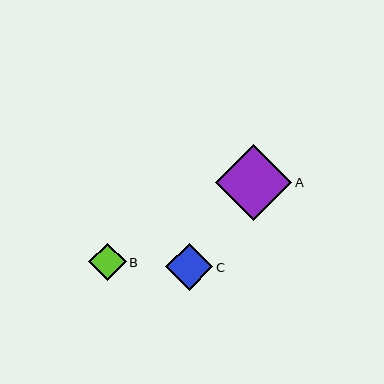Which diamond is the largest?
Diamond A is the largest with a size of approximately 76 pixels.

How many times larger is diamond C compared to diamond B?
Diamond C is approximately 1.2 times the size of diamond B.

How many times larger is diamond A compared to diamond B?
Diamond A is approximately 2.0 times the size of diamond B.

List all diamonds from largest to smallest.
From largest to smallest: A, C, B.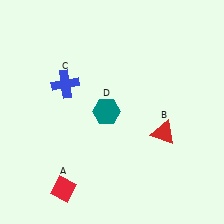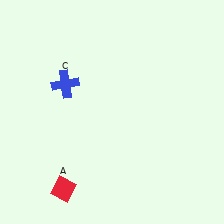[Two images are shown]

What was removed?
The teal hexagon (D), the red triangle (B) were removed in Image 2.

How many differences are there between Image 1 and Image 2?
There are 2 differences between the two images.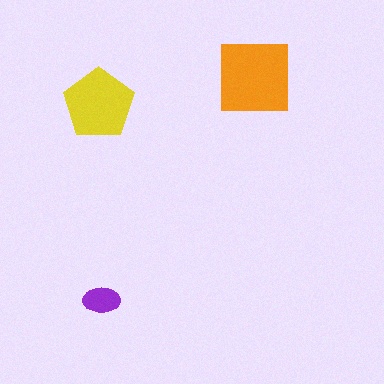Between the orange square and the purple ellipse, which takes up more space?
The orange square.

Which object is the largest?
The orange square.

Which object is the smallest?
The purple ellipse.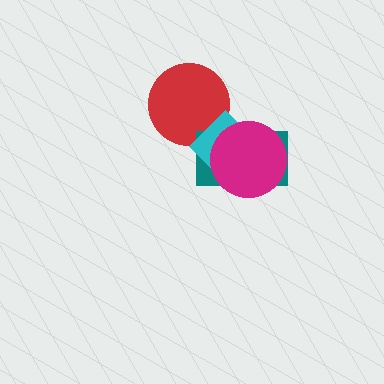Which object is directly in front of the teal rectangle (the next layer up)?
The cyan diamond is directly in front of the teal rectangle.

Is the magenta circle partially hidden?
No, no other shape covers it.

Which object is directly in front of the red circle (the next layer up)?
The teal rectangle is directly in front of the red circle.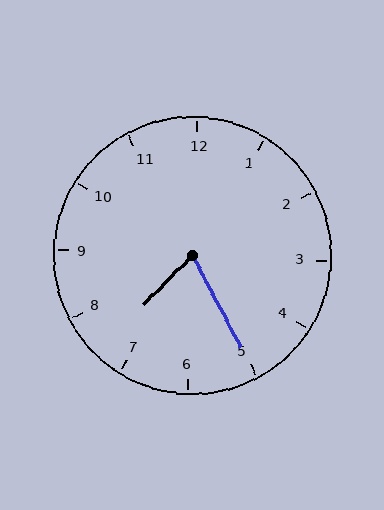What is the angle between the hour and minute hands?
Approximately 72 degrees.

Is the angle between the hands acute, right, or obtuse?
It is acute.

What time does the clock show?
7:25.